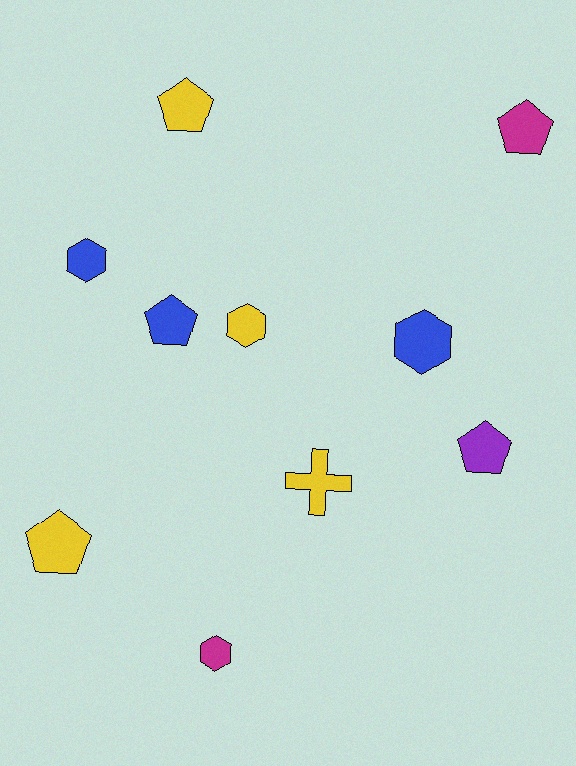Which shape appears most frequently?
Pentagon, with 5 objects.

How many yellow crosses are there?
There is 1 yellow cross.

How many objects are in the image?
There are 10 objects.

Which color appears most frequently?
Yellow, with 4 objects.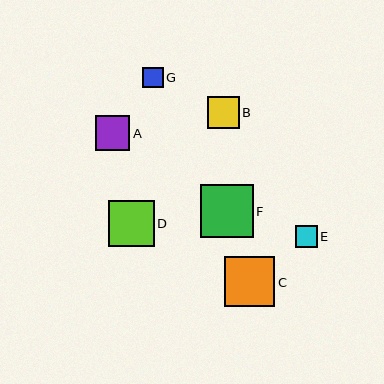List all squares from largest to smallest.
From largest to smallest: F, C, D, A, B, E, G.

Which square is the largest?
Square F is the largest with a size of approximately 53 pixels.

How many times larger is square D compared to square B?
Square D is approximately 1.5 times the size of square B.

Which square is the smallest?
Square G is the smallest with a size of approximately 21 pixels.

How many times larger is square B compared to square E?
Square B is approximately 1.4 times the size of square E.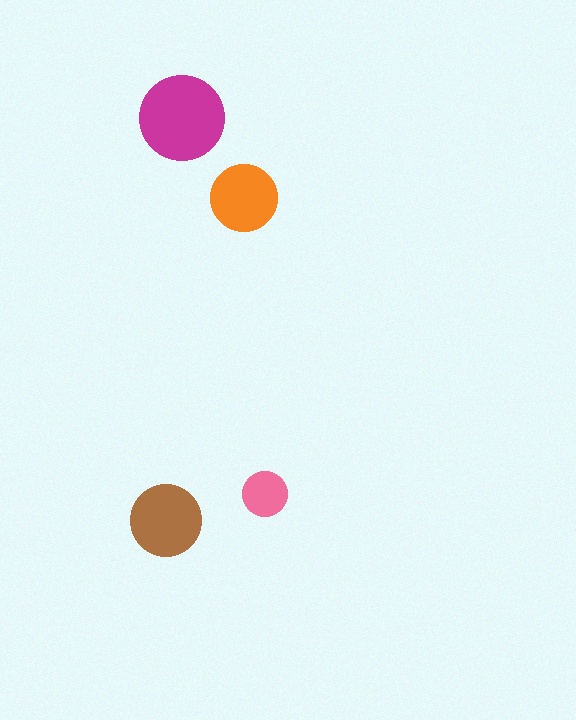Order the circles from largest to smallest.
the magenta one, the brown one, the orange one, the pink one.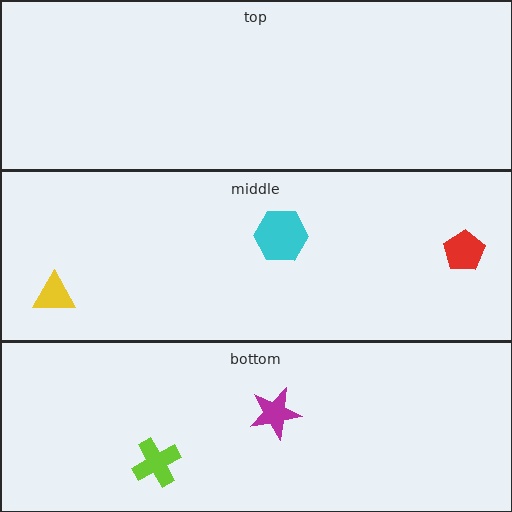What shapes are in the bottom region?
The magenta star, the lime cross.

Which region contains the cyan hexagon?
The middle region.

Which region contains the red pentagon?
The middle region.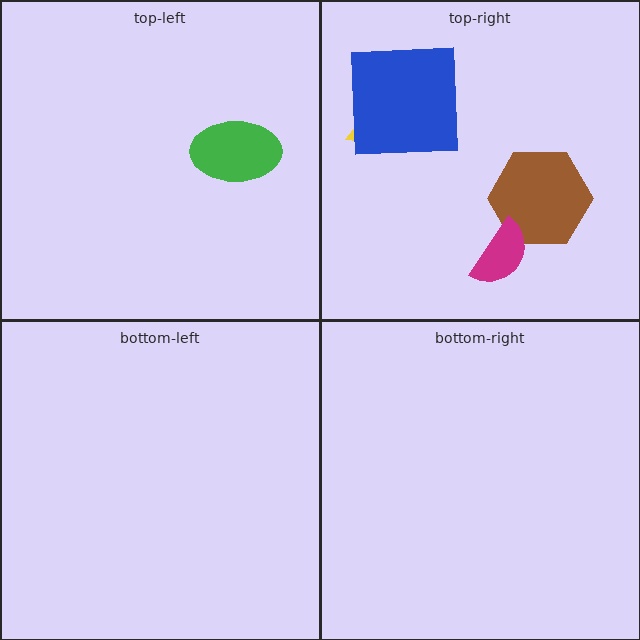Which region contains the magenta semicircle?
The top-right region.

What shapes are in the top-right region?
The brown hexagon, the magenta semicircle, the yellow triangle, the blue square.